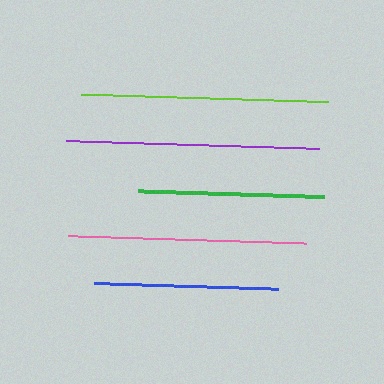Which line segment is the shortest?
The blue line is the shortest at approximately 184 pixels.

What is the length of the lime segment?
The lime segment is approximately 247 pixels long.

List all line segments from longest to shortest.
From longest to shortest: purple, lime, pink, green, blue.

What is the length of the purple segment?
The purple segment is approximately 254 pixels long.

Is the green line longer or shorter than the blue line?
The green line is longer than the blue line.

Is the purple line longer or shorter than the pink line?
The purple line is longer than the pink line.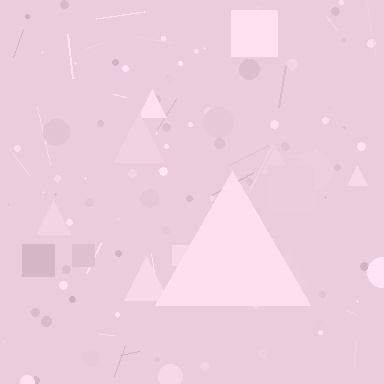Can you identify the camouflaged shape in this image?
The camouflaged shape is a triangle.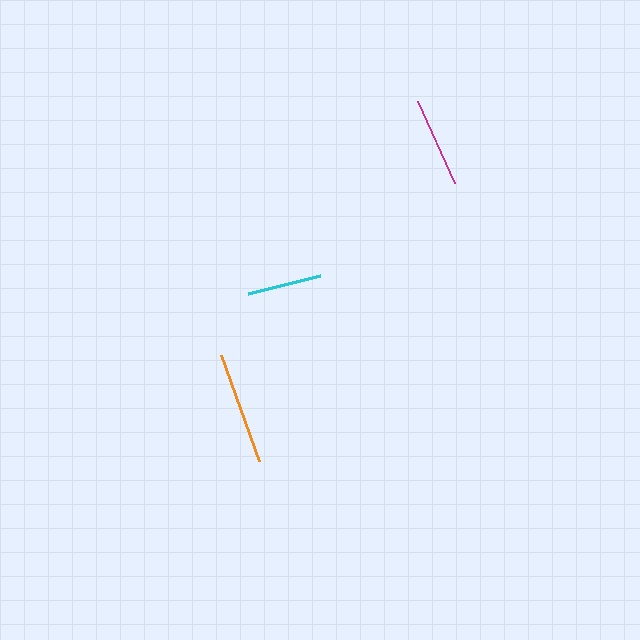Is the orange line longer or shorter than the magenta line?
The orange line is longer than the magenta line.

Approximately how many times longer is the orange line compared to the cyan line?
The orange line is approximately 1.5 times the length of the cyan line.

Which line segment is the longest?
The orange line is the longest at approximately 112 pixels.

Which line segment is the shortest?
The cyan line is the shortest at approximately 74 pixels.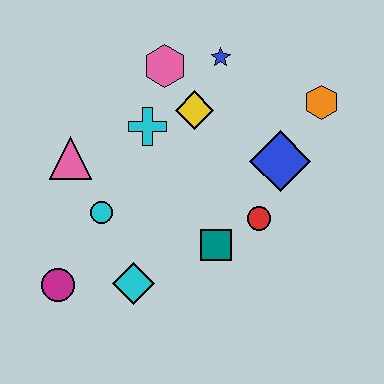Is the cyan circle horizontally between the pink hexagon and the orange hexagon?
No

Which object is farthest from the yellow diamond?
The magenta circle is farthest from the yellow diamond.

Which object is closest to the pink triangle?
The cyan circle is closest to the pink triangle.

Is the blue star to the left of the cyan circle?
No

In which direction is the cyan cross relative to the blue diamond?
The cyan cross is to the left of the blue diamond.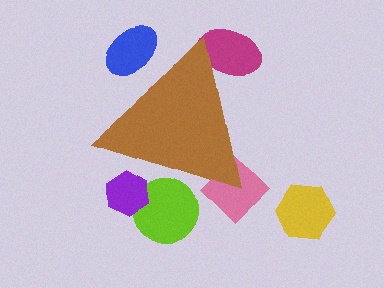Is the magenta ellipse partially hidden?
Yes, the magenta ellipse is partially hidden behind the brown triangle.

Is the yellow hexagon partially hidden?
No, the yellow hexagon is fully visible.